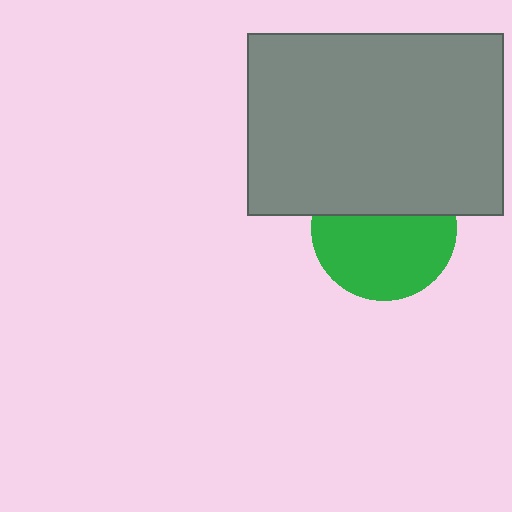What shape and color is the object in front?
The object in front is a gray rectangle.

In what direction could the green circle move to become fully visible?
The green circle could move down. That would shift it out from behind the gray rectangle entirely.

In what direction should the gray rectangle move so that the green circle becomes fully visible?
The gray rectangle should move up. That is the shortest direction to clear the overlap and leave the green circle fully visible.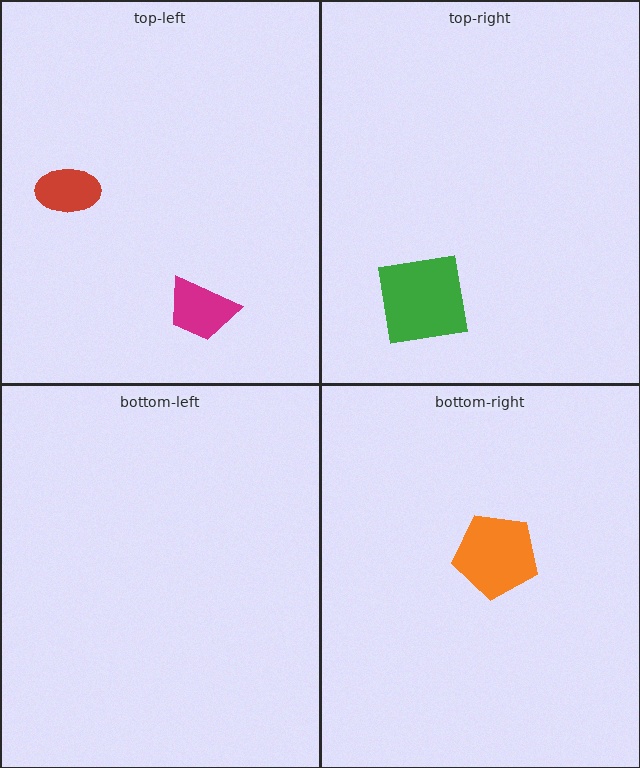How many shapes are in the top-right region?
1.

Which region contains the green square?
The top-right region.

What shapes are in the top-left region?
The magenta trapezoid, the red ellipse.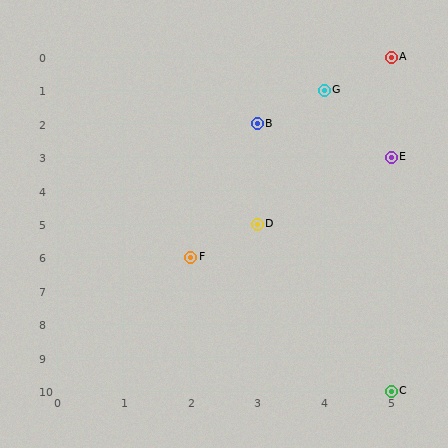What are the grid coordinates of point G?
Point G is at grid coordinates (4, 1).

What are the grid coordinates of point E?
Point E is at grid coordinates (5, 3).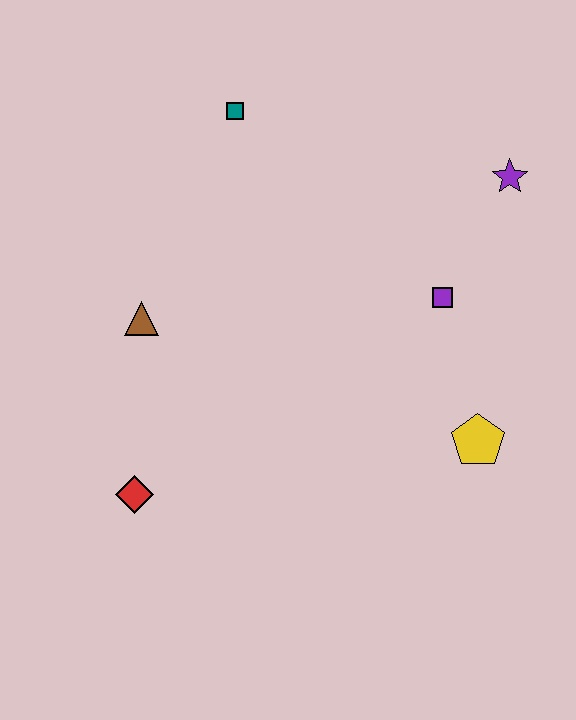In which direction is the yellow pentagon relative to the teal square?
The yellow pentagon is below the teal square.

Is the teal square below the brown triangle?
No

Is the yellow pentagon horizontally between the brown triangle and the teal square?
No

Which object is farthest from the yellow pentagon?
The teal square is farthest from the yellow pentagon.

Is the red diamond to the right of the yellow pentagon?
No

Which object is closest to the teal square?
The brown triangle is closest to the teal square.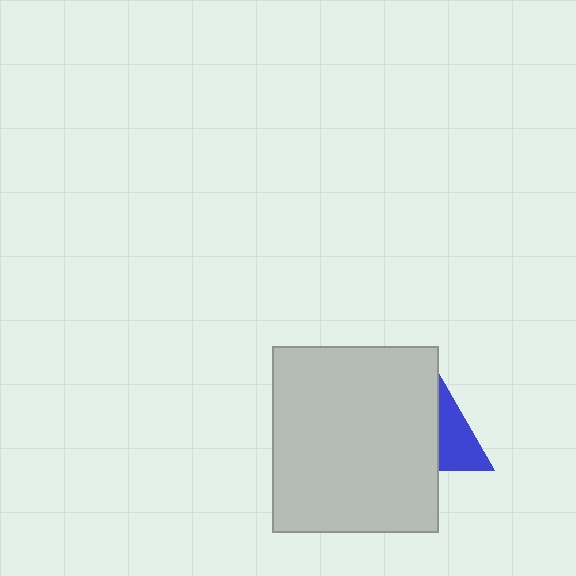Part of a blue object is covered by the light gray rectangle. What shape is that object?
It is a triangle.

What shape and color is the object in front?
The object in front is a light gray rectangle.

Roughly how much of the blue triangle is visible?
A small part of it is visible (roughly 41%).